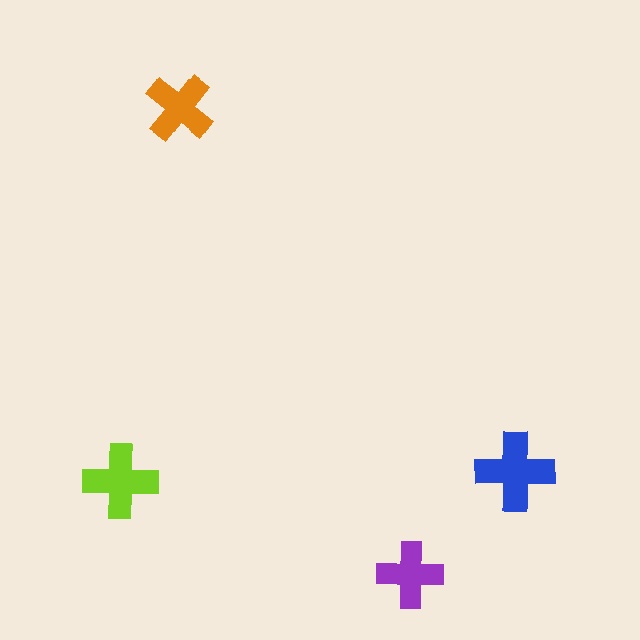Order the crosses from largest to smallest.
the blue one, the lime one, the orange one, the purple one.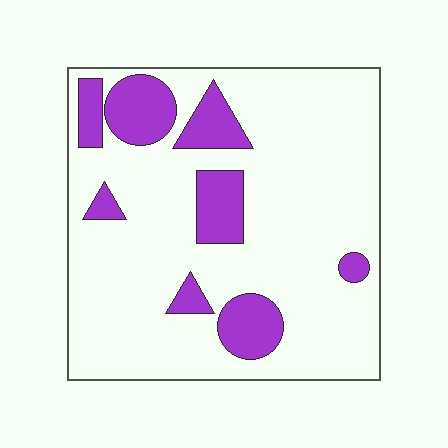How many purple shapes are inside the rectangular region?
8.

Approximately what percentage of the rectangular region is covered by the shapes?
Approximately 20%.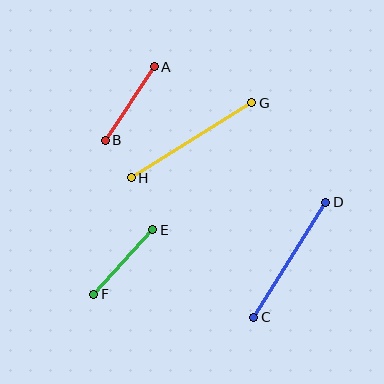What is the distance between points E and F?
The distance is approximately 87 pixels.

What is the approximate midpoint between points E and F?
The midpoint is at approximately (123, 262) pixels.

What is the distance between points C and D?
The distance is approximately 136 pixels.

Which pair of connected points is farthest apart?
Points G and H are farthest apart.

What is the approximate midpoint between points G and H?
The midpoint is at approximately (191, 140) pixels.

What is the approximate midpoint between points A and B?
The midpoint is at approximately (130, 103) pixels.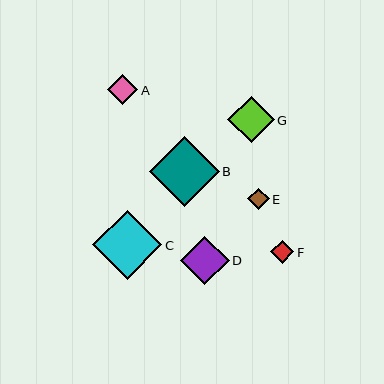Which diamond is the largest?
Diamond B is the largest with a size of approximately 70 pixels.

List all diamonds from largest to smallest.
From largest to smallest: B, C, D, G, A, F, E.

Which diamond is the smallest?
Diamond E is the smallest with a size of approximately 22 pixels.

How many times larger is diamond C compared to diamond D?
Diamond C is approximately 1.4 times the size of diamond D.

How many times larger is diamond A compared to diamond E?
Diamond A is approximately 1.4 times the size of diamond E.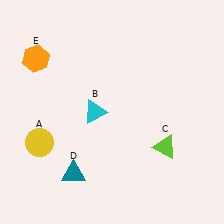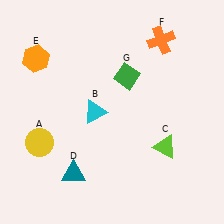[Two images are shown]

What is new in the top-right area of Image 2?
A green diamond (G) was added in the top-right area of Image 2.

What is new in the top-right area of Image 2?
An orange cross (F) was added in the top-right area of Image 2.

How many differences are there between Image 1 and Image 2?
There are 2 differences between the two images.